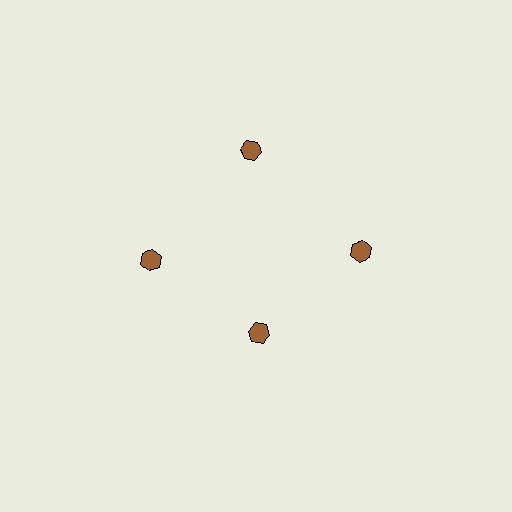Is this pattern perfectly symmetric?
No. The 4 brown hexagons are arranged in a ring, but one element near the 6 o'clock position is pulled inward toward the center, breaking the 4-fold rotational symmetry.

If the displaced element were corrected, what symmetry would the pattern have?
It would have 4-fold rotational symmetry — the pattern would map onto itself every 90 degrees.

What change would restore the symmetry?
The symmetry would be restored by moving it outward, back onto the ring so that all 4 hexagons sit at equal angles and equal distance from the center.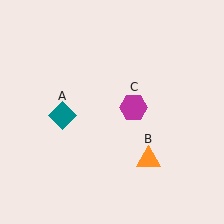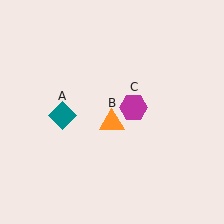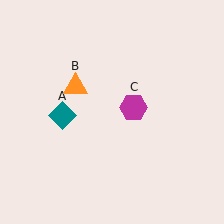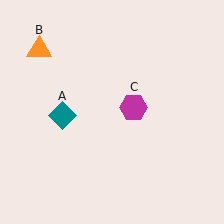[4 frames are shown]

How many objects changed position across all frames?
1 object changed position: orange triangle (object B).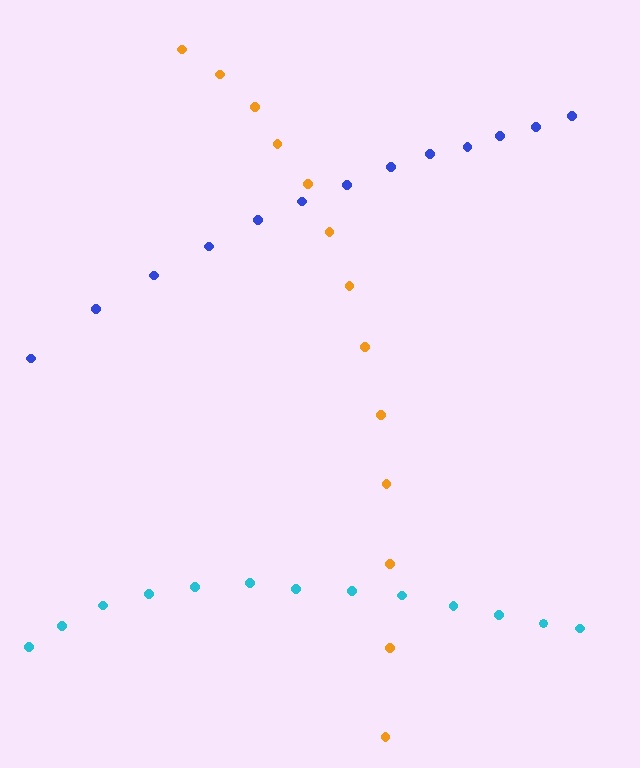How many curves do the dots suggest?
There are 3 distinct paths.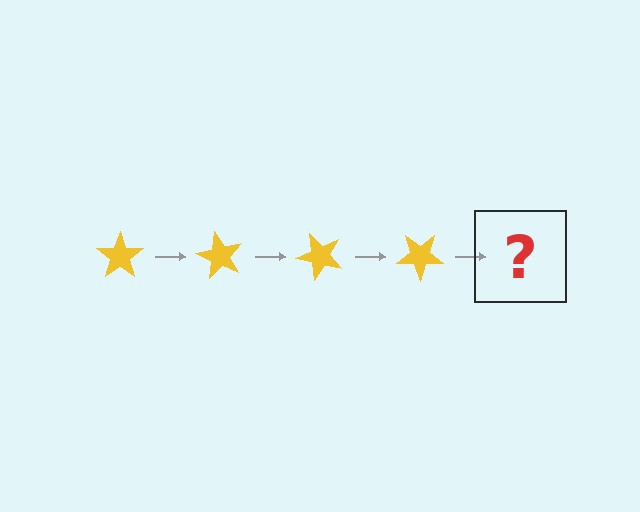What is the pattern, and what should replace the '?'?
The pattern is that the star rotates 60 degrees each step. The '?' should be a yellow star rotated 240 degrees.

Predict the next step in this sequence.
The next step is a yellow star rotated 240 degrees.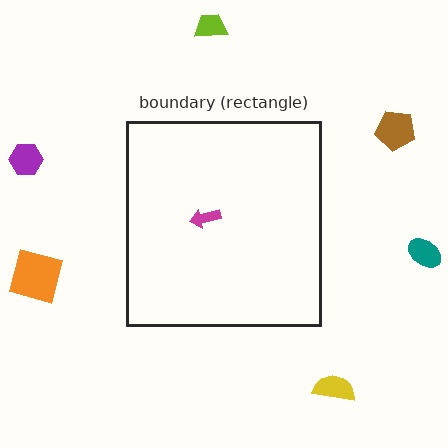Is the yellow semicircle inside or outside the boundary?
Outside.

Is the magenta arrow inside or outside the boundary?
Inside.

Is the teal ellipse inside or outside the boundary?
Outside.